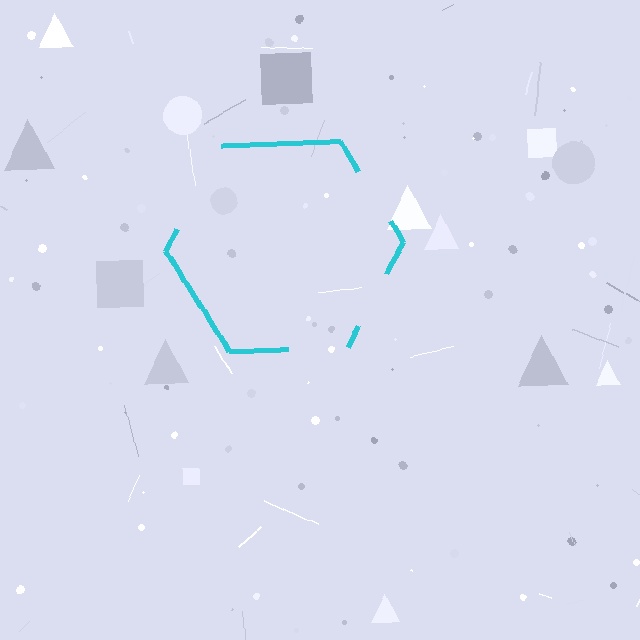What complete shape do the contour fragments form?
The contour fragments form a hexagon.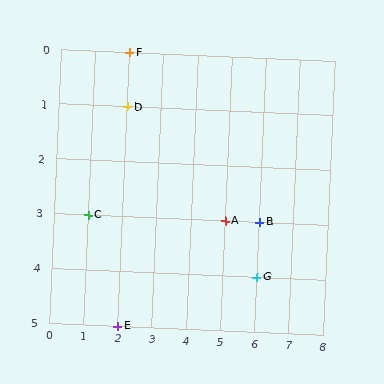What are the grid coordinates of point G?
Point G is at grid coordinates (6, 4).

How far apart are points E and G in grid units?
Points E and G are 4 columns and 1 row apart (about 4.1 grid units diagonally).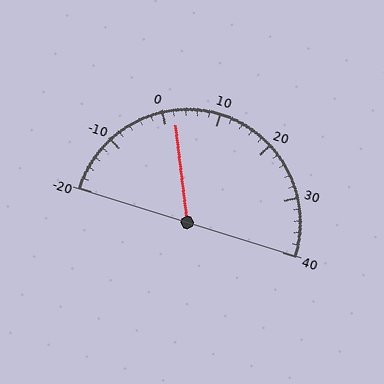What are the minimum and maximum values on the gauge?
The gauge ranges from -20 to 40.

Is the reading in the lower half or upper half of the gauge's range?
The reading is in the lower half of the range (-20 to 40).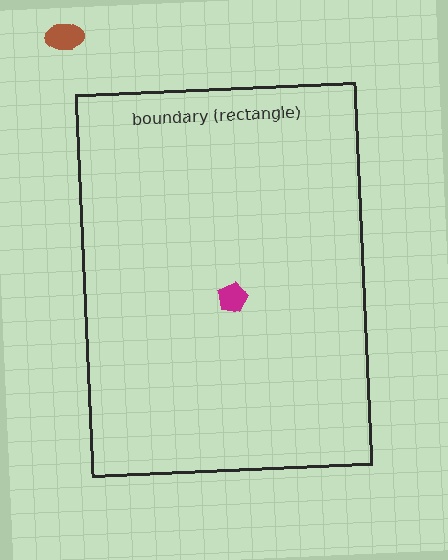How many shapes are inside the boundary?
1 inside, 1 outside.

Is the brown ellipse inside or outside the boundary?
Outside.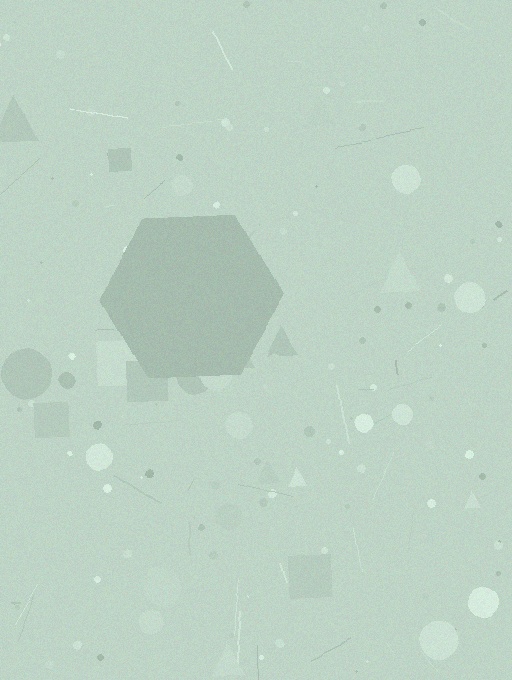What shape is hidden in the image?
A hexagon is hidden in the image.